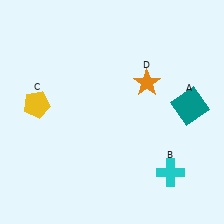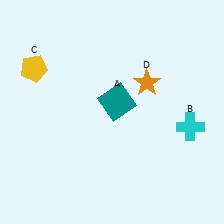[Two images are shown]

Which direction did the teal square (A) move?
The teal square (A) moved left.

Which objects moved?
The objects that moved are: the teal square (A), the cyan cross (B), the yellow pentagon (C).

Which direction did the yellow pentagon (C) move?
The yellow pentagon (C) moved up.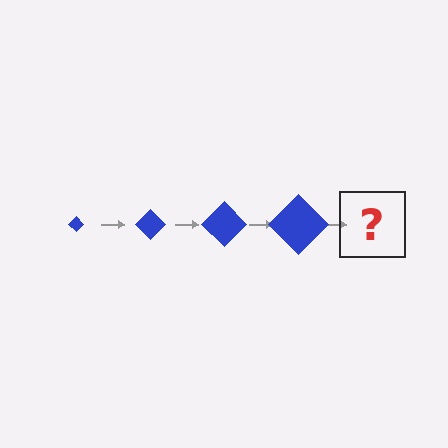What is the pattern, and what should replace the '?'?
The pattern is that the diamond gets progressively larger each step. The '?' should be a blue diamond, larger than the previous one.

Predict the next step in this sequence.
The next step is a blue diamond, larger than the previous one.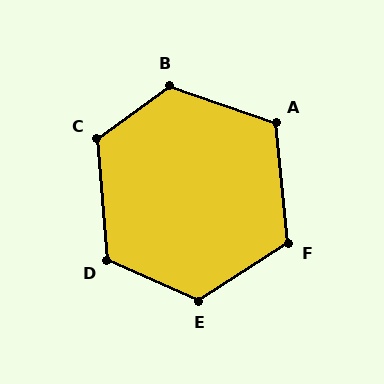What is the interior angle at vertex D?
Approximately 118 degrees (obtuse).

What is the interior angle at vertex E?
Approximately 123 degrees (obtuse).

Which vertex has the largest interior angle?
B, at approximately 125 degrees.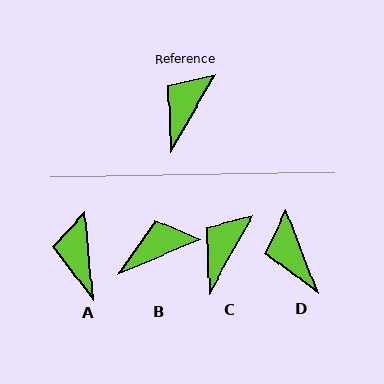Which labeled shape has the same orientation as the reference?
C.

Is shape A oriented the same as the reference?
No, it is off by about 35 degrees.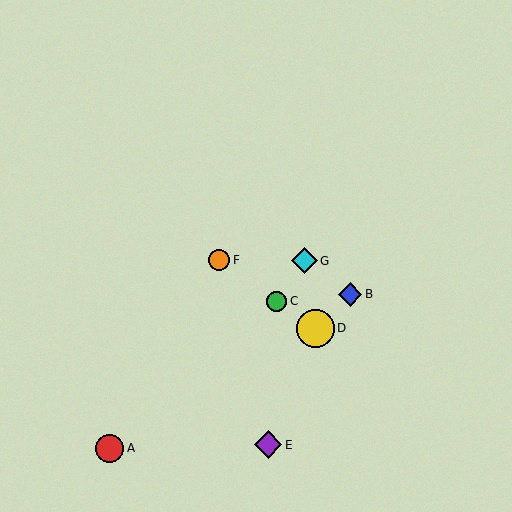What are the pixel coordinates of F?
Object F is at (219, 260).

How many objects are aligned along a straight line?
3 objects (C, D, F) are aligned along a straight line.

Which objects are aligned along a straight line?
Objects C, D, F are aligned along a straight line.